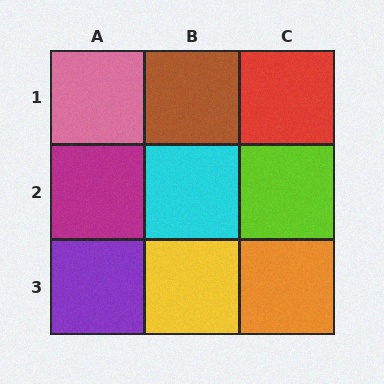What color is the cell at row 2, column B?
Cyan.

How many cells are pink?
1 cell is pink.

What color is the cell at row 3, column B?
Yellow.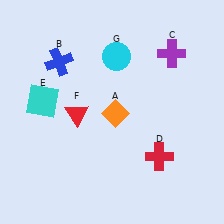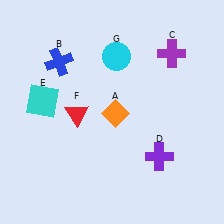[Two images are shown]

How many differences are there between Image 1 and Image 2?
There is 1 difference between the two images.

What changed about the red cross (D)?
In Image 1, D is red. In Image 2, it changed to purple.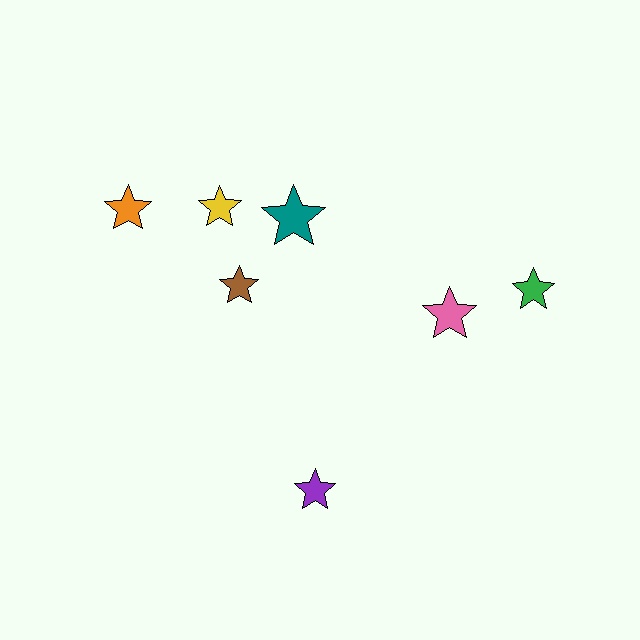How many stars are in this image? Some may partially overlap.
There are 7 stars.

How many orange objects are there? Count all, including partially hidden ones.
There is 1 orange object.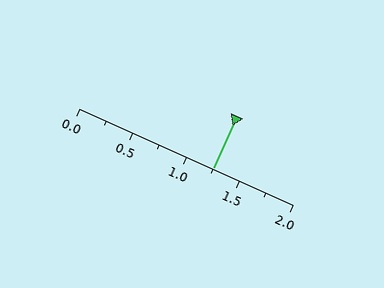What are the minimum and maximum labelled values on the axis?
The axis runs from 0.0 to 2.0.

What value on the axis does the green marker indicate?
The marker indicates approximately 1.25.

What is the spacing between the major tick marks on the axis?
The major ticks are spaced 0.5 apart.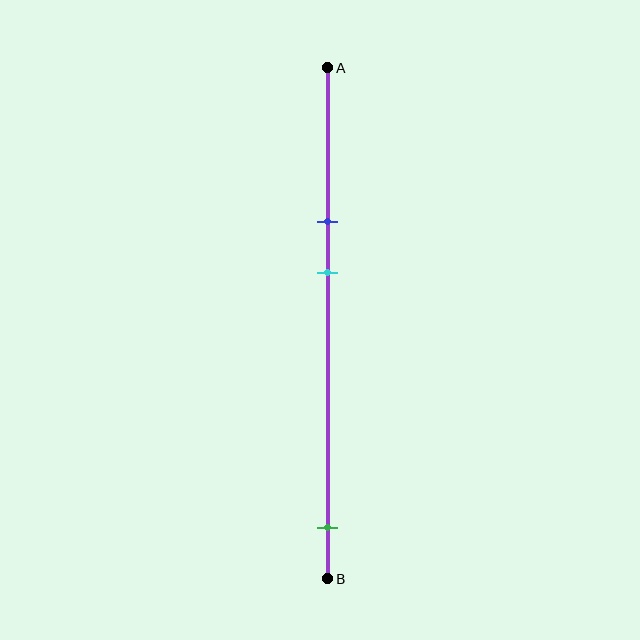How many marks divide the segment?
There are 3 marks dividing the segment.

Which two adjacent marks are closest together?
The blue and cyan marks are the closest adjacent pair.